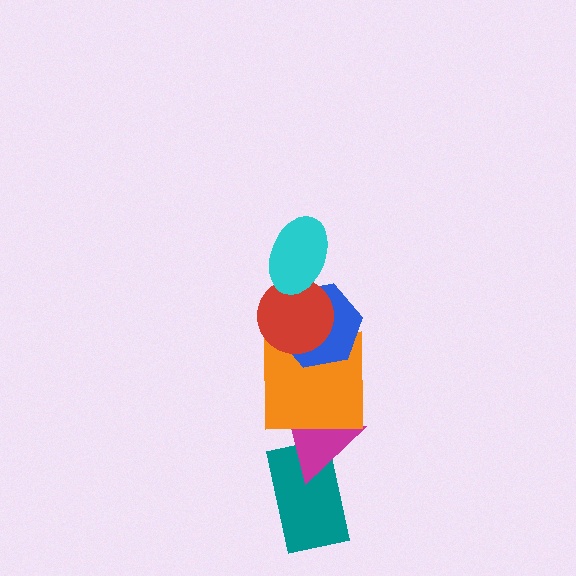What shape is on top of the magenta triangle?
The orange square is on top of the magenta triangle.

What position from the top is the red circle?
The red circle is 2nd from the top.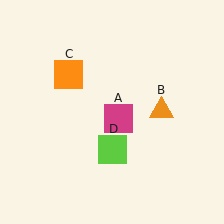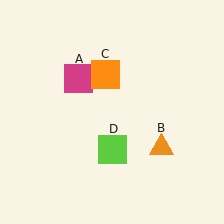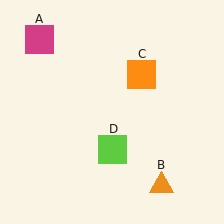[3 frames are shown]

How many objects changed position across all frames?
3 objects changed position: magenta square (object A), orange triangle (object B), orange square (object C).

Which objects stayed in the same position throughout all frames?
Lime square (object D) remained stationary.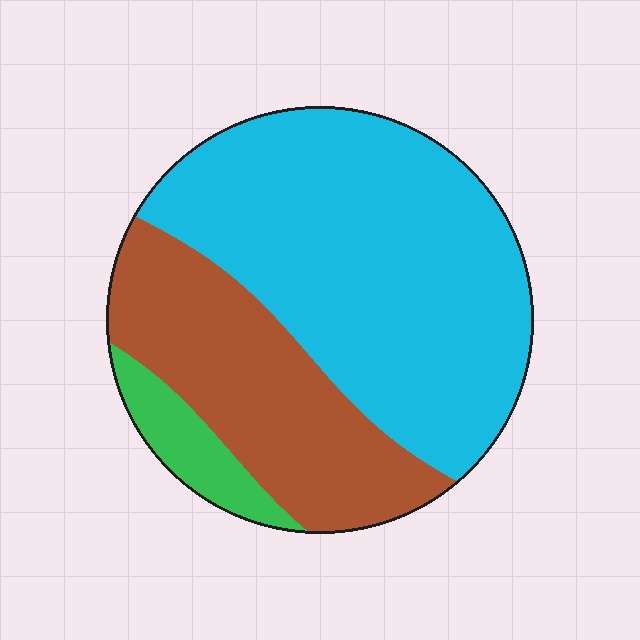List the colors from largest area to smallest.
From largest to smallest: cyan, brown, green.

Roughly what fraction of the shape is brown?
Brown takes up about one third (1/3) of the shape.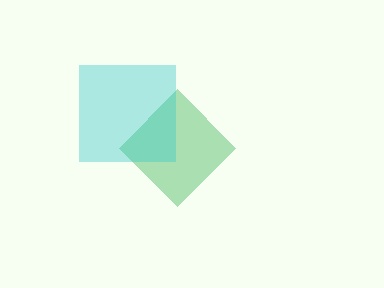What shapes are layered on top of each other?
The layered shapes are: a green diamond, a cyan square.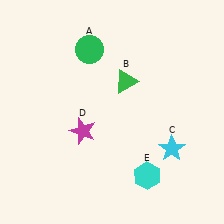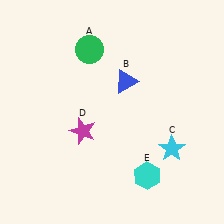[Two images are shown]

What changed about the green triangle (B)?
In Image 1, B is green. In Image 2, it changed to blue.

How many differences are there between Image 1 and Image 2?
There is 1 difference between the two images.